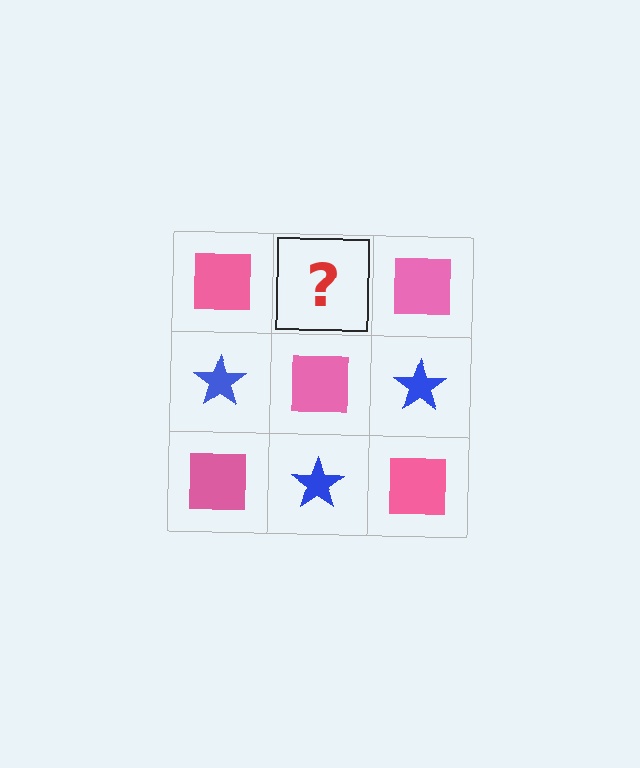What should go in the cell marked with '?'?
The missing cell should contain a blue star.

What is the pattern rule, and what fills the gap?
The rule is that it alternates pink square and blue star in a checkerboard pattern. The gap should be filled with a blue star.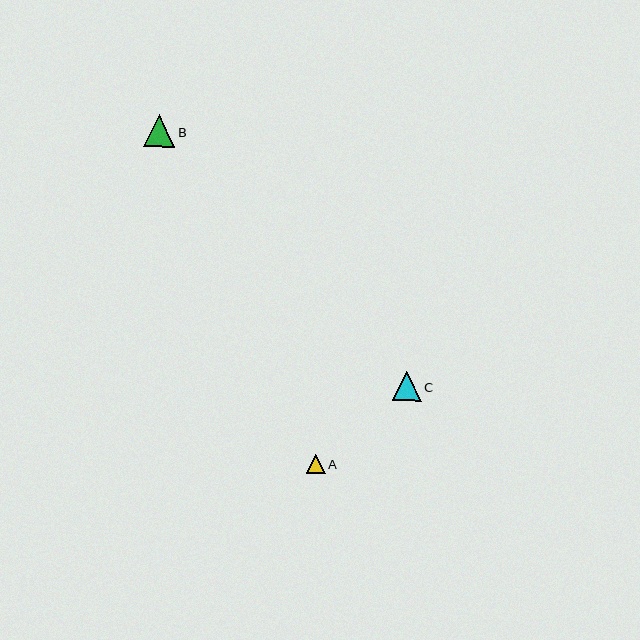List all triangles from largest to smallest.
From largest to smallest: B, C, A.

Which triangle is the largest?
Triangle B is the largest with a size of approximately 31 pixels.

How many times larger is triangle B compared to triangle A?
Triangle B is approximately 1.7 times the size of triangle A.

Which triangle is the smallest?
Triangle A is the smallest with a size of approximately 18 pixels.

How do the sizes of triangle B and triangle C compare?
Triangle B and triangle C are approximately the same size.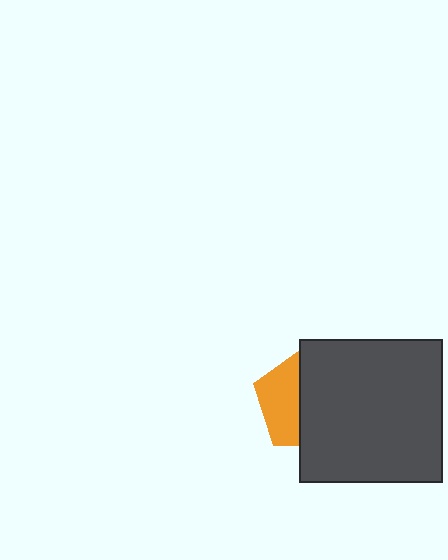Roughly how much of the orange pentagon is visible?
A small part of it is visible (roughly 41%).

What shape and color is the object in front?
The object in front is a dark gray square.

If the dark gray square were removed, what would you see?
You would see the complete orange pentagon.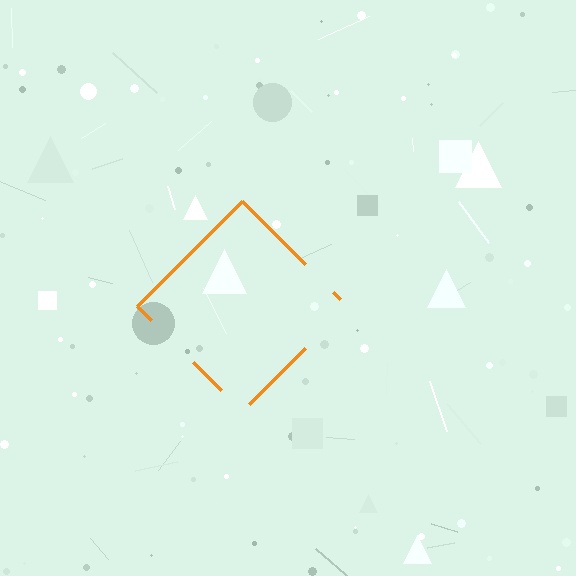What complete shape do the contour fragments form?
The contour fragments form a diamond.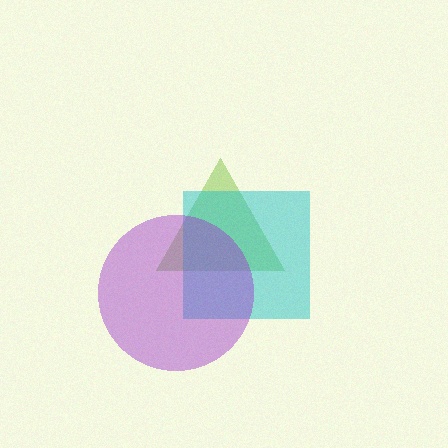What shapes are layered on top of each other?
The layered shapes are: a lime triangle, a cyan square, a purple circle.